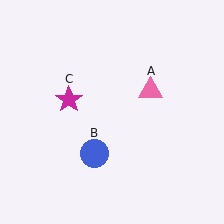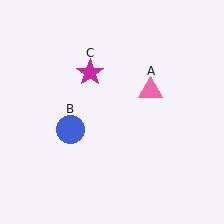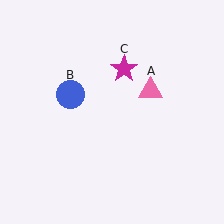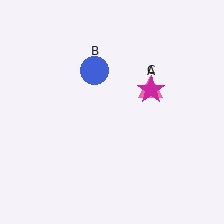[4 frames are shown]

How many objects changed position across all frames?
2 objects changed position: blue circle (object B), magenta star (object C).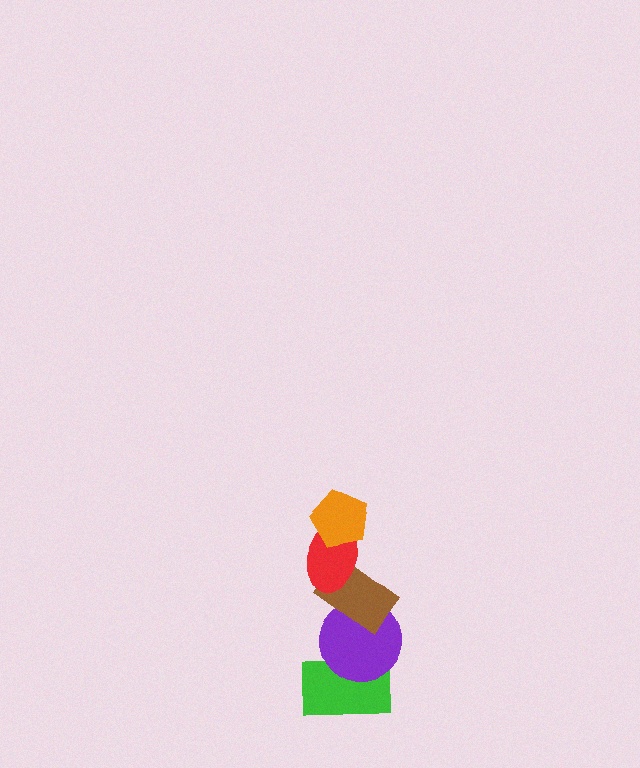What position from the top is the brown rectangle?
The brown rectangle is 3rd from the top.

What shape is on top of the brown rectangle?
The red ellipse is on top of the brown rectangle.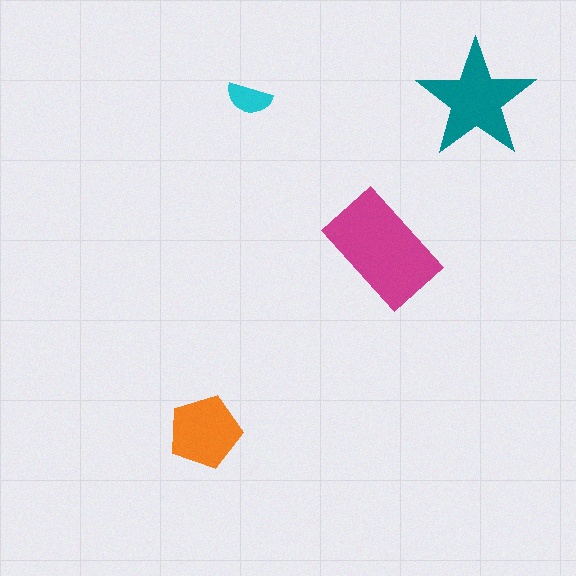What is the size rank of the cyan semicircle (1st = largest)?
4th.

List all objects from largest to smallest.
The magenta rectangle, the teal star, the orange pentagon, the cyan semicircle.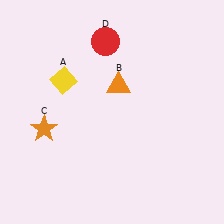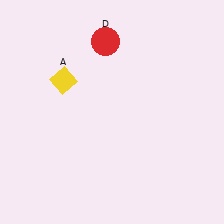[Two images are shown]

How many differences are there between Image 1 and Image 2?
There are 2 differences between the two images.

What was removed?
The orange star (C), the orange triangle (B) were removed in Image 2.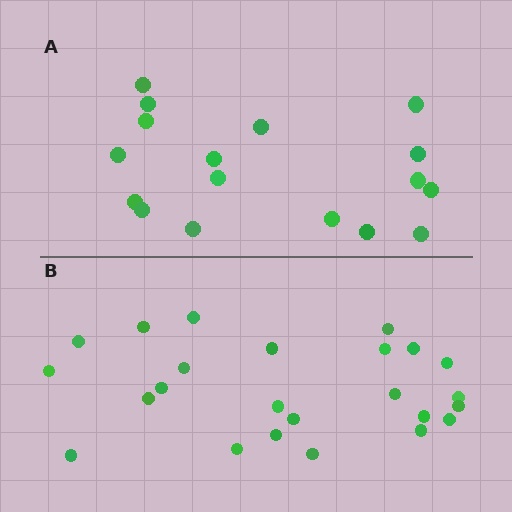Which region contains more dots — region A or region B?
Region B (the bottom region) has more dots.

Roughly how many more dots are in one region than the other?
Region B has roughly 8 or so more dots than region A.